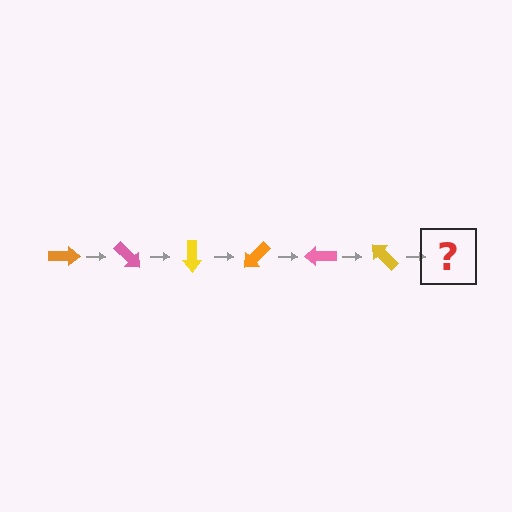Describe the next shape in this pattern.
It should be an orange arrow, rotated 270 degrees from the start.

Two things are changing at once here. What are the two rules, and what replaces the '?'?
The two rules are that it rotates 45 degrees each step and the color cycles through orange, pink, and yellow. The '?' should be an orange arrow, rotated 270 degrees from the start.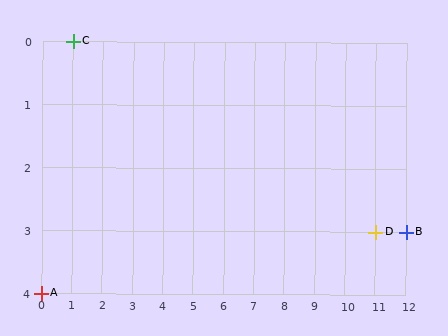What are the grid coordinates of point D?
Point D is at grid coordinates (11, 3).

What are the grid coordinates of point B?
Point B is at grid coordinates (12, 3).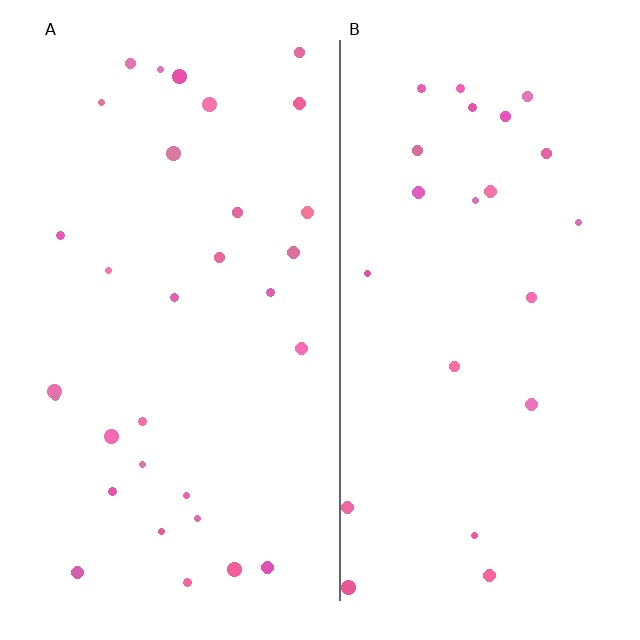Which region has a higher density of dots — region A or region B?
A (the left).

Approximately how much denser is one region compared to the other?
Approximately 1.4× — region A over region B.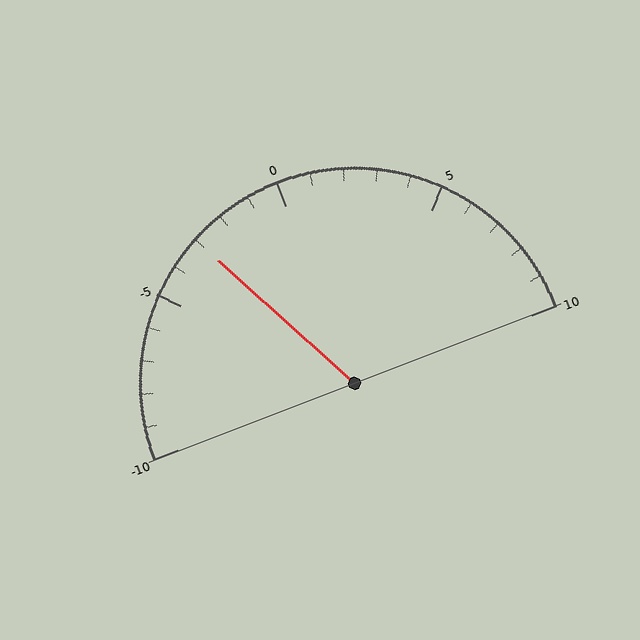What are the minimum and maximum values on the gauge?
The gauge ranges from -10 to 10.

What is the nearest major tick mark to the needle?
The nearest major tick mark is -5.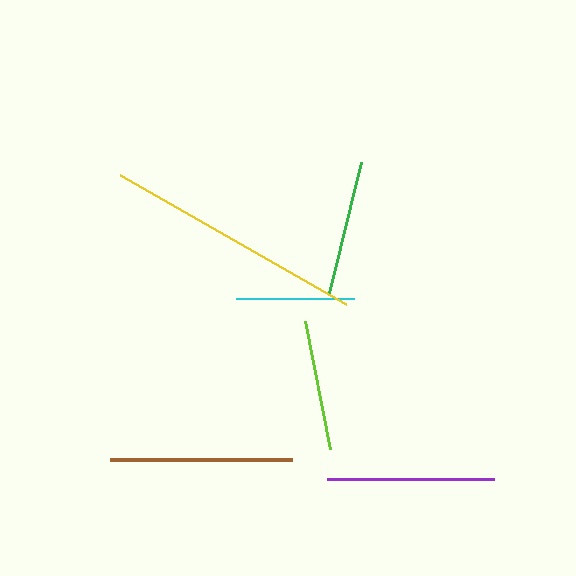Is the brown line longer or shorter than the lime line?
The brown line is longer than the lime line.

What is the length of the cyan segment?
The cyan segment is approximately 118 pixels long.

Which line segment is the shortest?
The cyan line is the shortest at approximately 118 pixels.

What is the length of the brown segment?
The brown segment is approximately 181 pixels long.